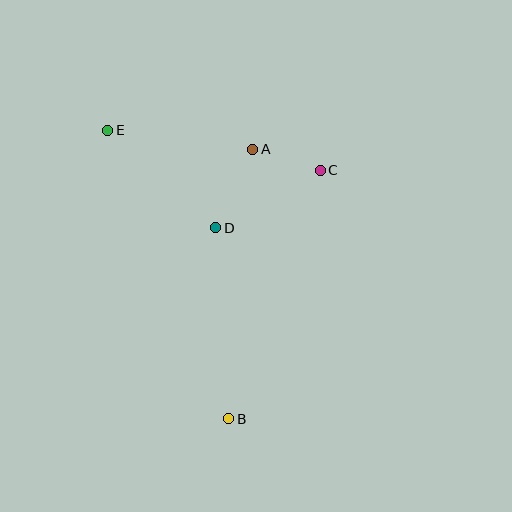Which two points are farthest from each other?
Points B and E are farthest from each other.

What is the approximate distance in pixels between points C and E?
The distance between C and E is approximately 216 pixels.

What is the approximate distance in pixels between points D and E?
The distance between D and E is approximately 146 pixels.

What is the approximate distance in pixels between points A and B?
The distance between A and B is approximately 271 pixels.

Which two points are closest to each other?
Points A and C are closest to each other.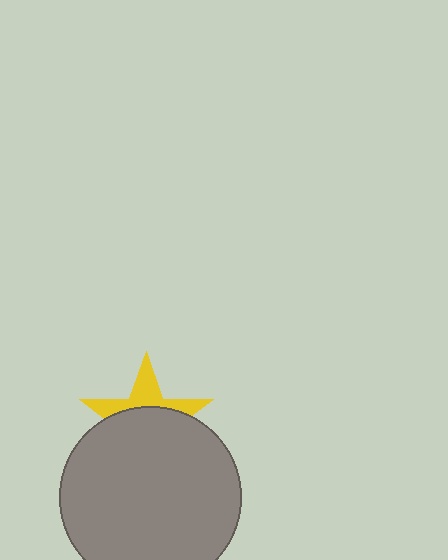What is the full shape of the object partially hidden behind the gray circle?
The partially hidden object is a yellow star.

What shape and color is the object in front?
The object in front is a gray circle.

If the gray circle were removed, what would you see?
You would see the complete yellow star.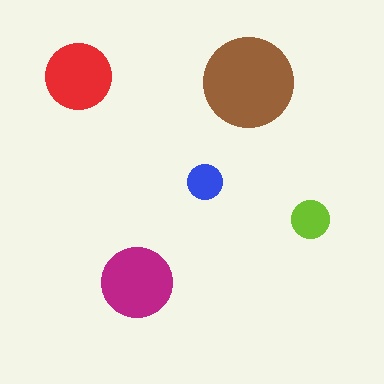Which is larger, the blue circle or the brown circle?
The brown one.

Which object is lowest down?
The magenta circle is bottommost.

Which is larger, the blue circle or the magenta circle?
The magenta one.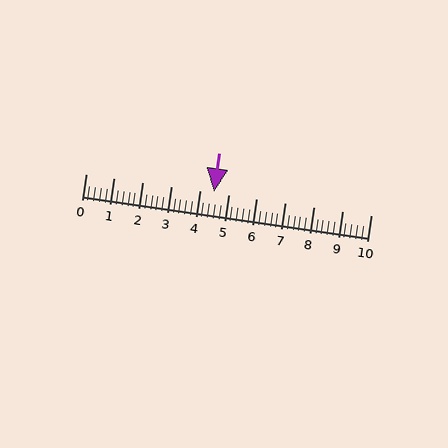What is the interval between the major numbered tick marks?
The major tick marks are spaced 1 units apart.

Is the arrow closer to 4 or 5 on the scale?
The arrow is closer to 5.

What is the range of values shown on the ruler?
The ruler shows values from 0 to 10.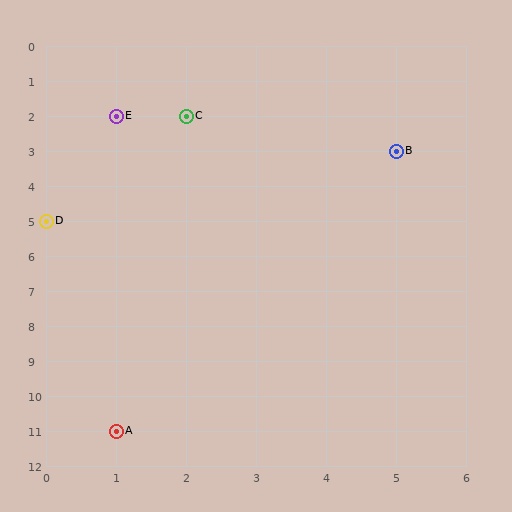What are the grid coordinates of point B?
Point B is at grid coordinates (5, 3).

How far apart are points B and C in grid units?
Points B and C are 3 columns and 1 row apart (about 3.2 grid units diagonally).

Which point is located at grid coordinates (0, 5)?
Point D is at (0, 5).